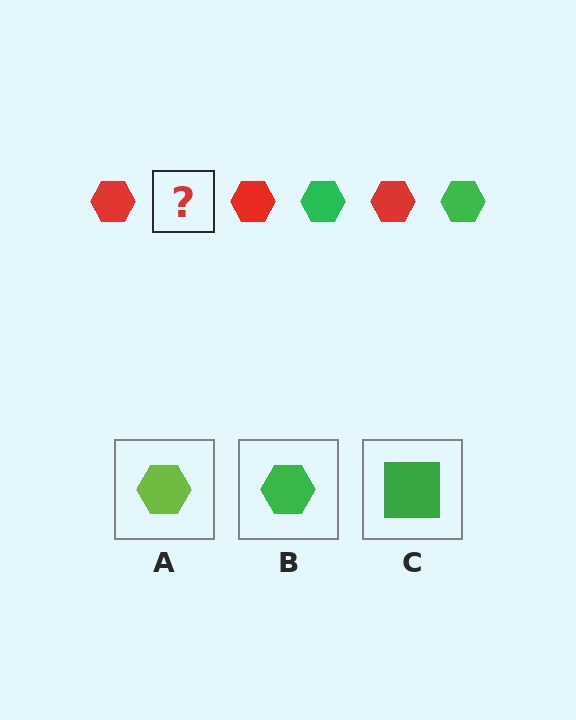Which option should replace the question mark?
Option B.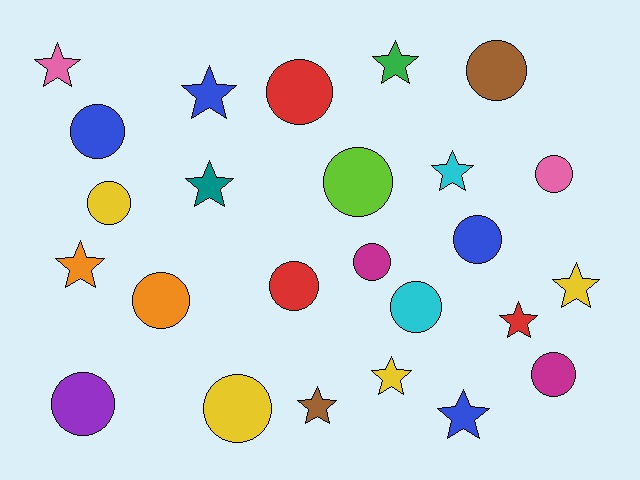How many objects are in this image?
There are 25 objects.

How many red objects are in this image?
There are 3 red objects.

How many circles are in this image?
There are 14 circles.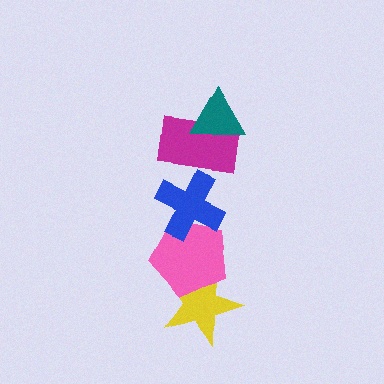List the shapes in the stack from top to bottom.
From top to bottom: the teal triangle, the magenta rectangle, the blue cross, the pink pentagon, the yellow star.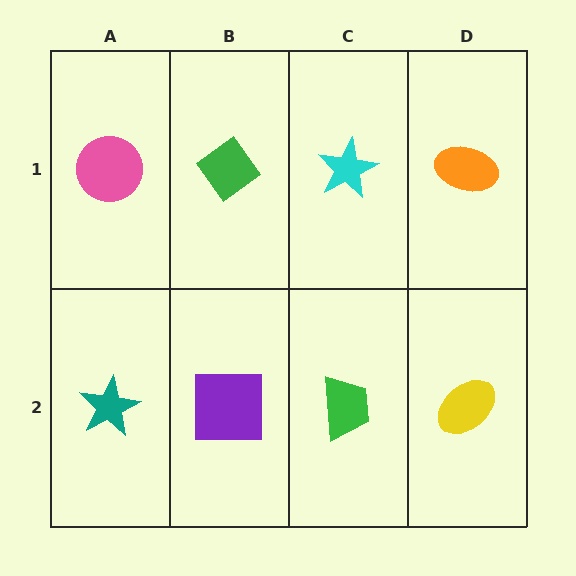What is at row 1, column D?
An orange ellipse.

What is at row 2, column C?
A green trapezoid.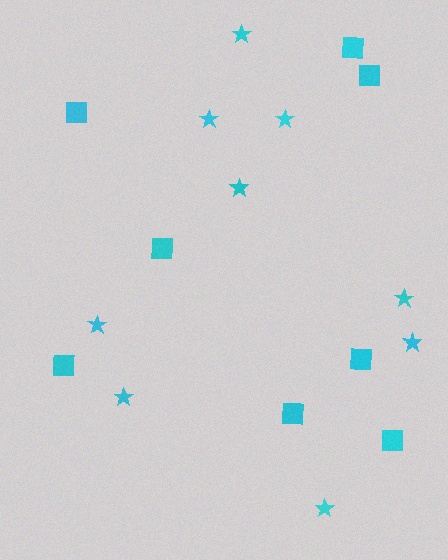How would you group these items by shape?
There are 2 groups: one group of stars (9) and one group of squares (8).